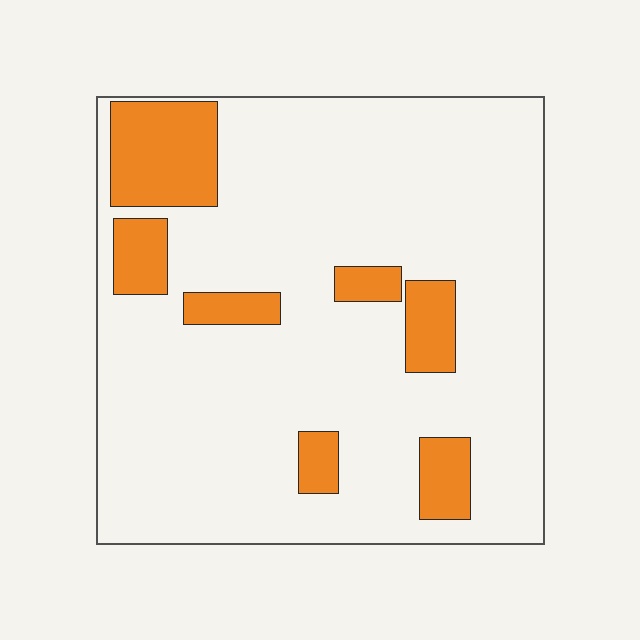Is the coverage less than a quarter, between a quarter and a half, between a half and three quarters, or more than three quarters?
Less than a quarter.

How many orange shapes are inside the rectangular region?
7.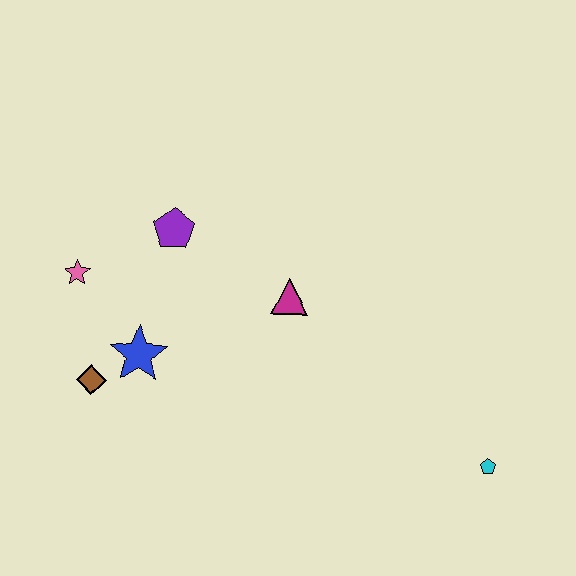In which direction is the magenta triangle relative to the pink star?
The magenta triangle is to the right of the pink star.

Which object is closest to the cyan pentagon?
The magenta triangle is closest to the cyan pentagon.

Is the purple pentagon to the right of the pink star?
Yes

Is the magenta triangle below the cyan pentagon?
No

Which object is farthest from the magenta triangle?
The cyan pentagon is farthest from the magenta triangle.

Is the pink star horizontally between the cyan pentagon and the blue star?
No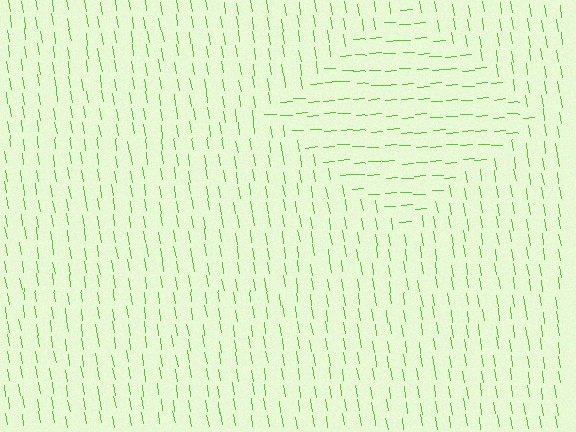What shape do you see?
I see a diamond.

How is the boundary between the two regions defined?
The boundary is defined purely by a change in line orientation (approximately 85 degrees difference). All lines are the same color and thickness.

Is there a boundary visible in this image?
Yes, there is a texture boundary formed by a change in line orientation.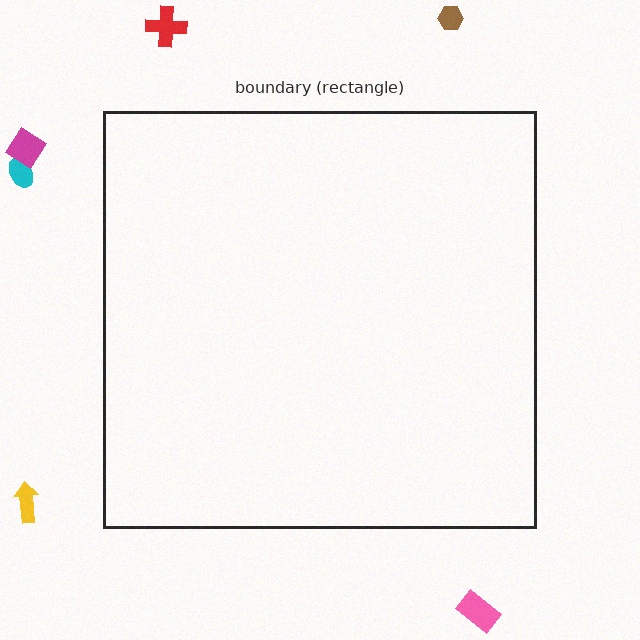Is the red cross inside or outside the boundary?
Outside.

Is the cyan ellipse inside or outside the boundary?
Outside.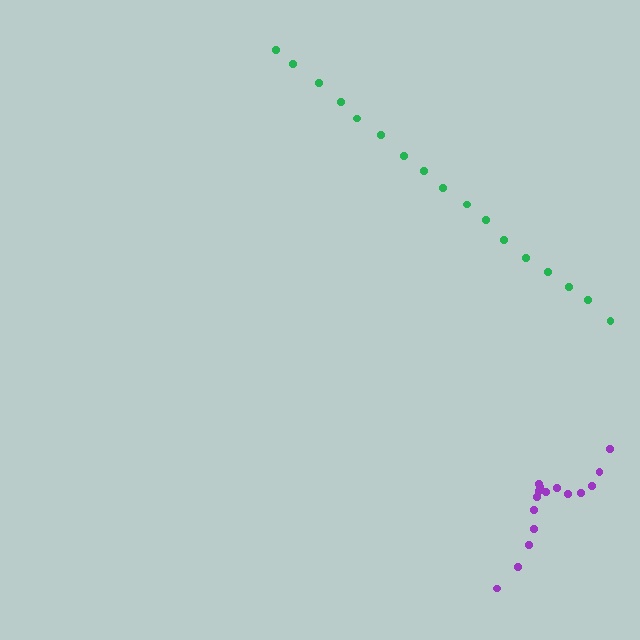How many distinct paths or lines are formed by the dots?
There are 2 distinct paths.